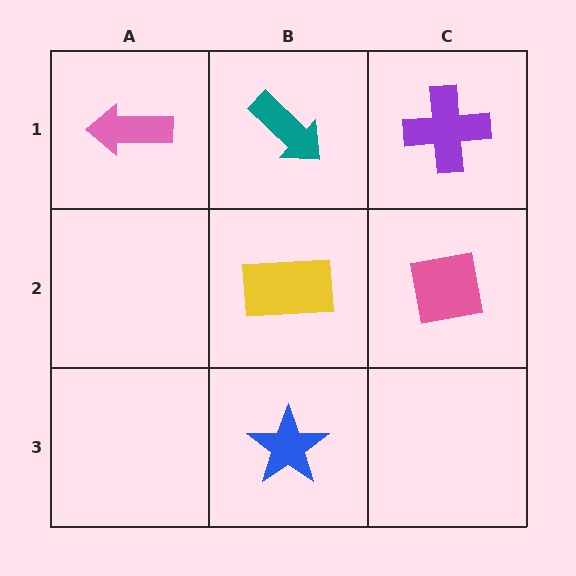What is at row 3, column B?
A blue star.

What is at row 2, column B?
A yellow rectangle.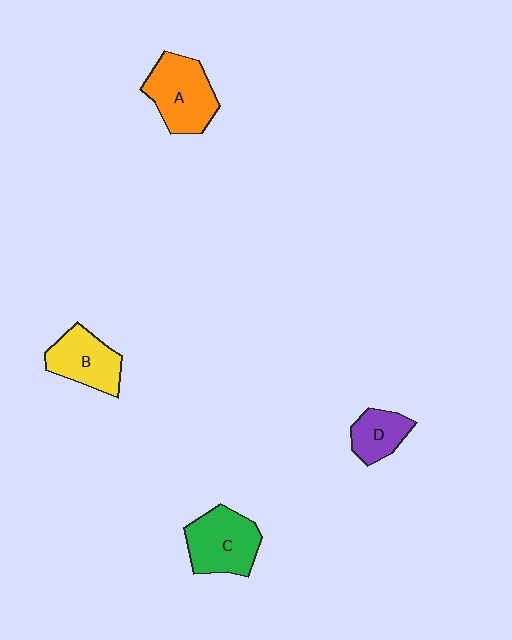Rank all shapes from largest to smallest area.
From largest to smallest: A (orange), C (green), B (yellow), D (purple).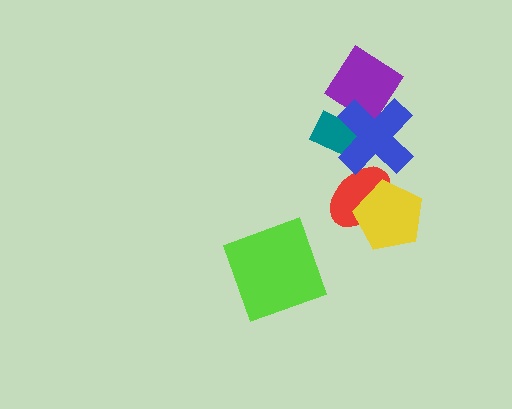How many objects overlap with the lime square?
0 objects overlap with the lime square.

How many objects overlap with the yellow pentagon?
1 object overlaps with the yellow pentagon.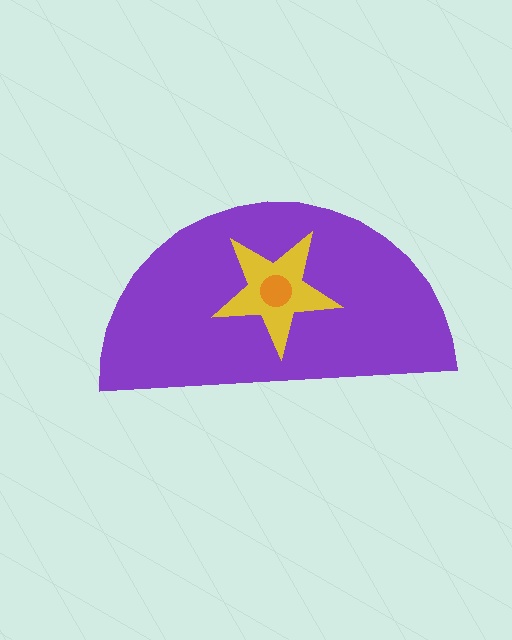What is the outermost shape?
The purple semicircle.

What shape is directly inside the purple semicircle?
The yellow star.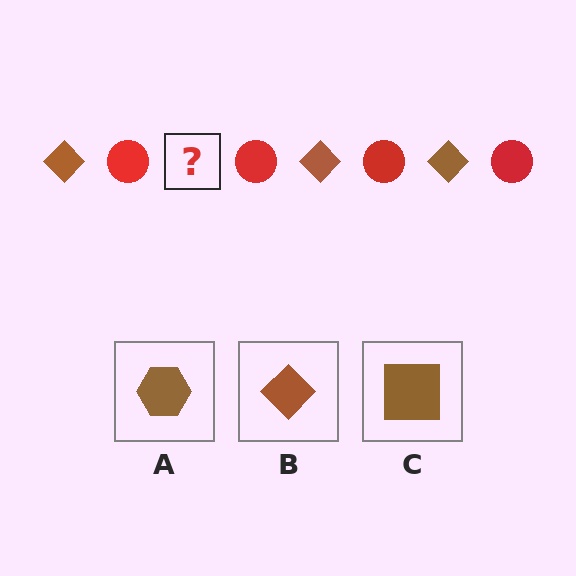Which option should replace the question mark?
Option B.